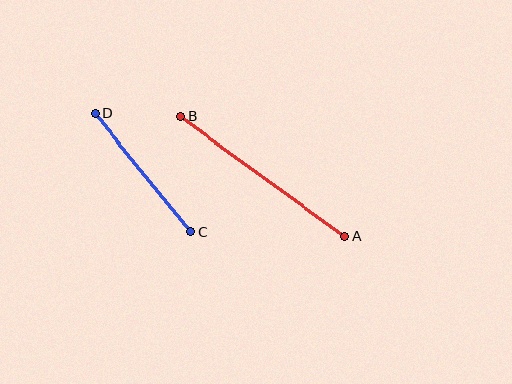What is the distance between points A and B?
The distance is approximately 203 pixels.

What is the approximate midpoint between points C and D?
The midpoint is at approximately (143, 173) pixels.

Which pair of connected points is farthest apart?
Points A and B are farthest apart.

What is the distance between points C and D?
The distance is approximately 152 pixels.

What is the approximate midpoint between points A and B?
The midpoint is at approximately (263, 176) pixels.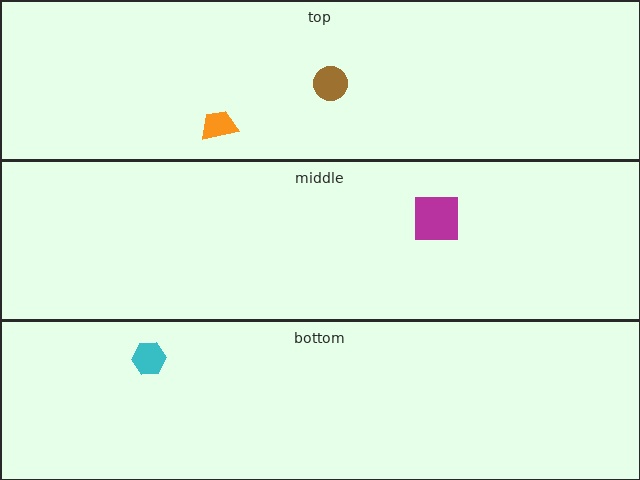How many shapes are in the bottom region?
1.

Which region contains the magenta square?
The middle region.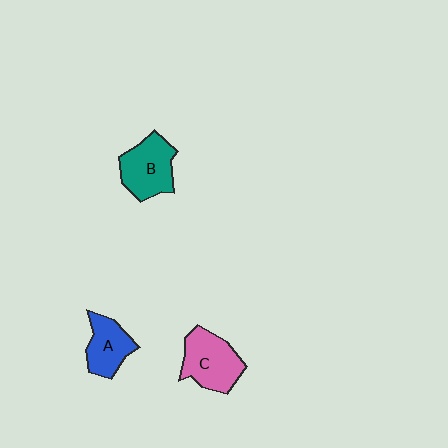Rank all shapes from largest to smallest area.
From largest to smallest: C (pink), B (teal), A (blue).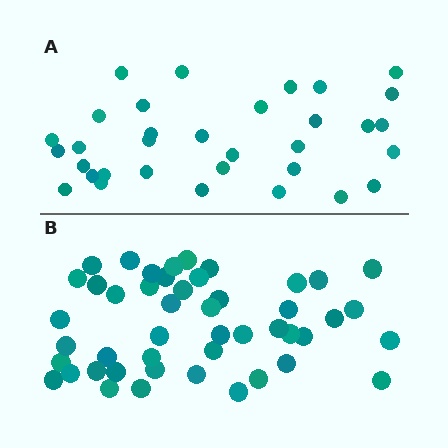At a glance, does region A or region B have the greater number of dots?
Region B (the bottom region) has more dots.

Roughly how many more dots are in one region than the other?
Region B has approximately 15 more dots than region A.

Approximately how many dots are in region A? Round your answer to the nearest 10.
About 30 dots. (The exact count is 33, which rounds to 30.)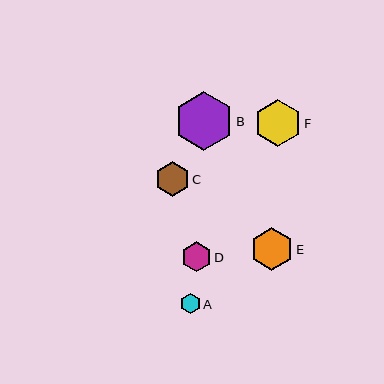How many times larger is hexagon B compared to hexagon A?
Hexagon B is approximately 2.9 times the size of hexagon A.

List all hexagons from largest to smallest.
From largest to smallest: B, F, E, C, D, A.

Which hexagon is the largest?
Hexagon B is the largest with a size of approximately 59 pixels.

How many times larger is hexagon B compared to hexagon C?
Hexagon B is approximately 1.7 times the size of hexagon C.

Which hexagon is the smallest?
Hexagon A is the smallest with a size of approximately 20 pixels.